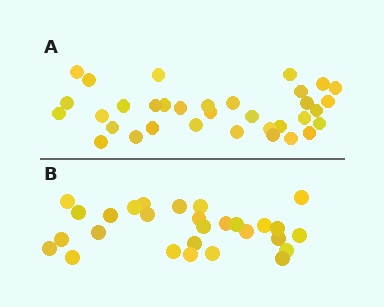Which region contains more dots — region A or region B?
Region A (the top region) has more dots.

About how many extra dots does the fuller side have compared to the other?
Region A has about 6 more dots than region B.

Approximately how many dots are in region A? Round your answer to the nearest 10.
About 30 dots. (The exact count is 34, which rounds to 30.)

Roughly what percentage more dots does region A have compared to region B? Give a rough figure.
About 20% more.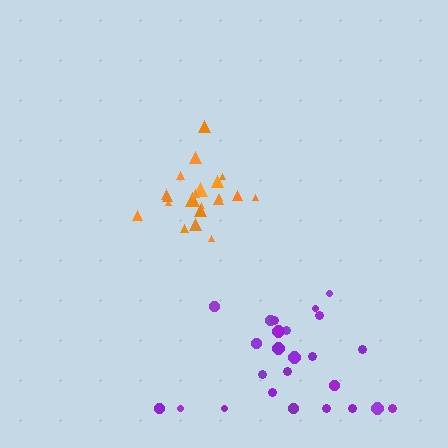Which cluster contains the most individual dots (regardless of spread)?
Purple (25).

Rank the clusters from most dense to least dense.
orange, purple.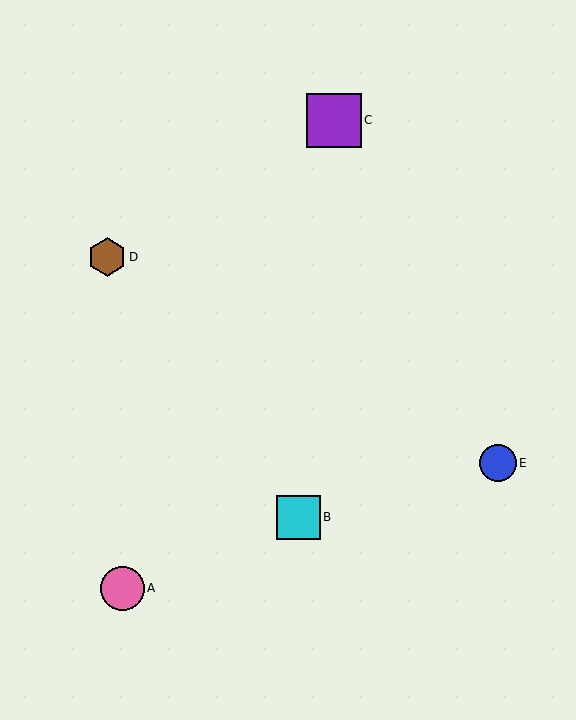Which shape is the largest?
The purple square (labeled C) is the largest.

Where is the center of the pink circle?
The center of the pink circle is at (122, 588).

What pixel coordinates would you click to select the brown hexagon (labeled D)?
Click at (107, 257) to select the brown hexagon D.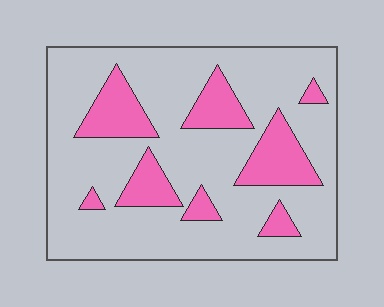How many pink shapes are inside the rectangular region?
8.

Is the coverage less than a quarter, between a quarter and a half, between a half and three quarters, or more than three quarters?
Less than a quarter.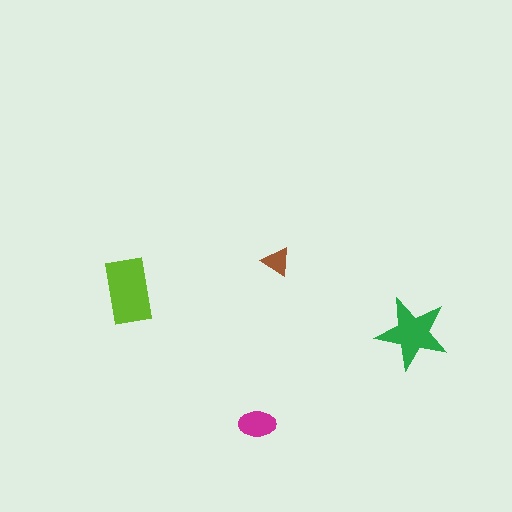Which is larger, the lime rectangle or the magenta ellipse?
The lime rectangle.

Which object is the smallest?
The brown triangle.